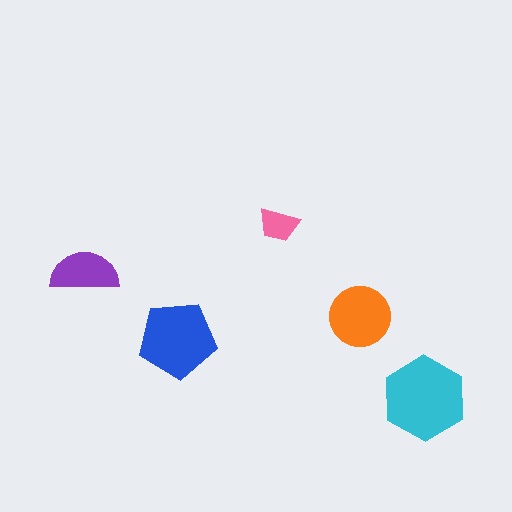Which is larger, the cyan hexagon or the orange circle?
The cyan hexagon.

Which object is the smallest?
The pink trapezoid.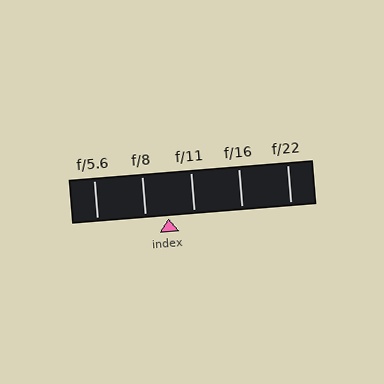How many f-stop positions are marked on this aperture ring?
There are 5 f-stop positions marked.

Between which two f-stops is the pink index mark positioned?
The index mark is between f/8 and f/11.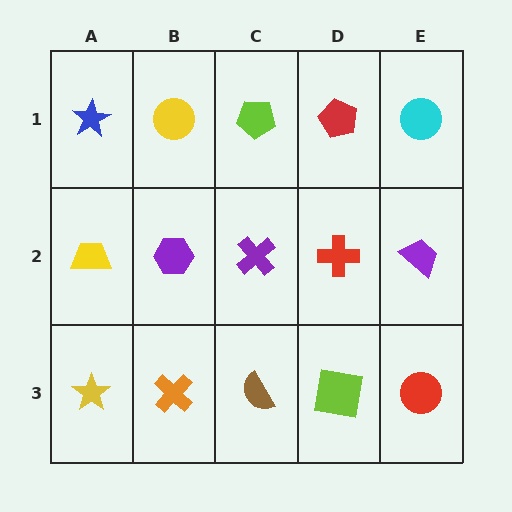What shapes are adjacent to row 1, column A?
A yellow trapezoid (row 2, column A), a yellow circle (row 1, column B).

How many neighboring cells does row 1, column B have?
3.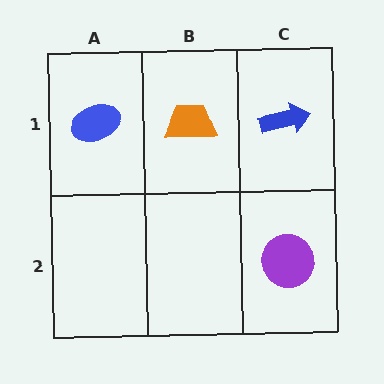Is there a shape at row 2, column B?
No, that cell is empty.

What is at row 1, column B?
An orange trapezoid.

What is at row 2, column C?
A purple circle.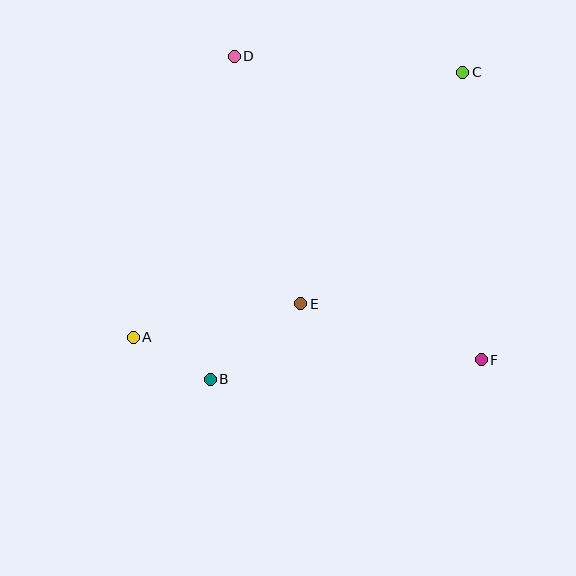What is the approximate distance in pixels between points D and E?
The distance between D and E is approximately 256 pixels.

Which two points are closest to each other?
Points A and B are closest to each other.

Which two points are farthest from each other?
Points A and C are farthest from each other.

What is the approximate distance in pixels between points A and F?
The distance between A and F is approximately 349 pixels.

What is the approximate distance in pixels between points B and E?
The distance between B and E is approximately 118 pixels.